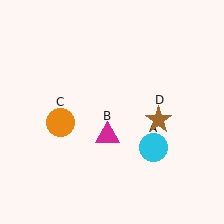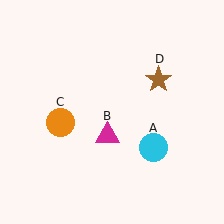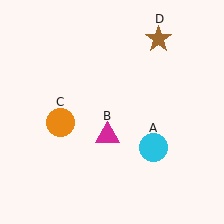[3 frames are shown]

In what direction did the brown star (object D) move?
The brown star (object D) moved up.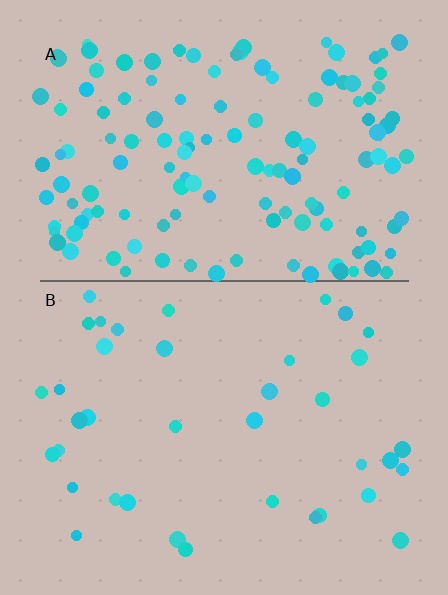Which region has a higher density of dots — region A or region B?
A (the top).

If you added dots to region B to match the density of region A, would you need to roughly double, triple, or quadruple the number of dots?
Approximately quadruple.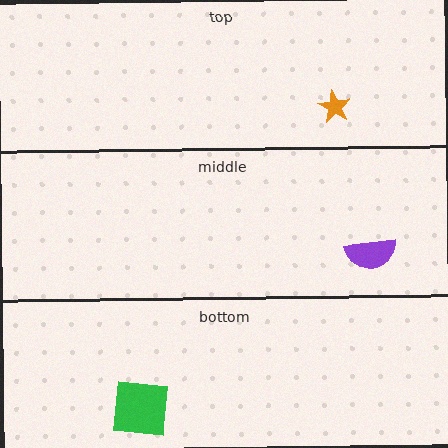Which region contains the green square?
The bottom region.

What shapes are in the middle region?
The purple semicircle.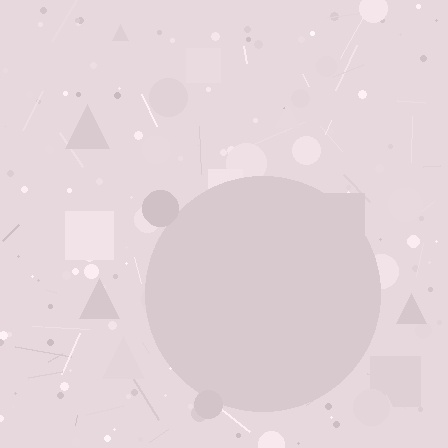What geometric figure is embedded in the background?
A circle is embedded in the background.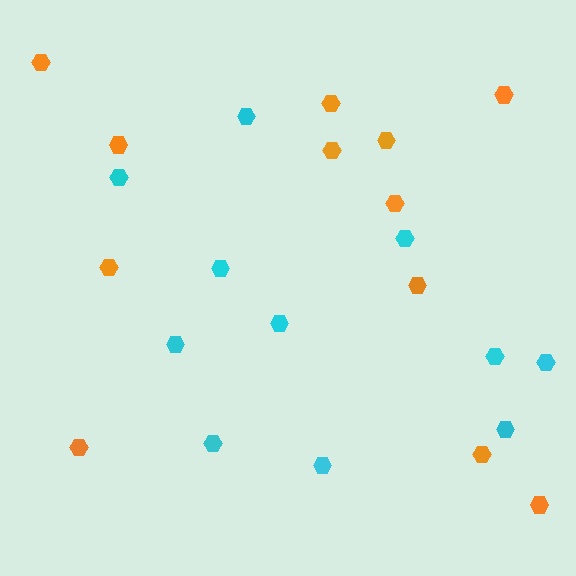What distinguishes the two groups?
There are 2 groups: one group of orange hexagons (12) and one group of cyan hexagons (11).